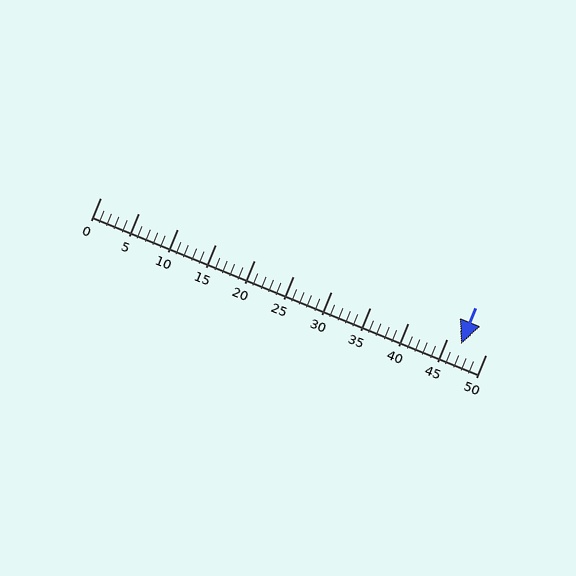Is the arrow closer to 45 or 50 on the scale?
The arrow is closer to 45.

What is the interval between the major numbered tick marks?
The major tick marks are spaced 5 units apart.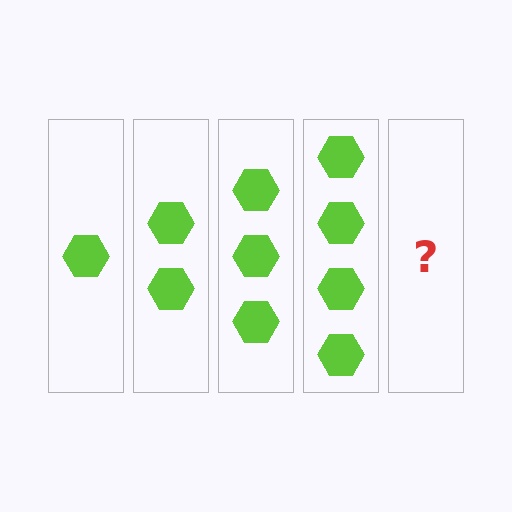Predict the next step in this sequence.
The next step is 5 hexagons.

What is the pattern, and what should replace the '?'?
The pattern is that each step adds one more hexagon. The '?' should be 5 hexagons.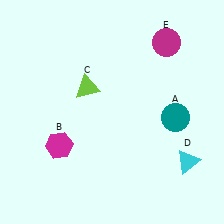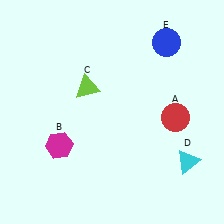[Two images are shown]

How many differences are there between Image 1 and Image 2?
There are 2 differences between the two images.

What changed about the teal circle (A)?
In Image 1, A is teal. In Image 2, it changed to red.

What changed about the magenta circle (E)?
In Image 1, E is magenta. In Image 2, it changed to blue.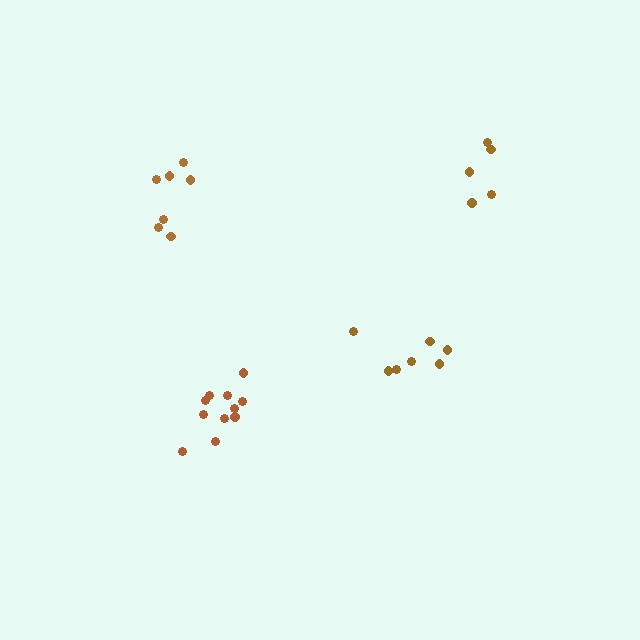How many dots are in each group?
Group 1: 11 dots, Group 2: 5 dots, Group 3: 7 dots, Group 4: 7 dots (30 total).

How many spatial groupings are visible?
There are 4 spatial groupings.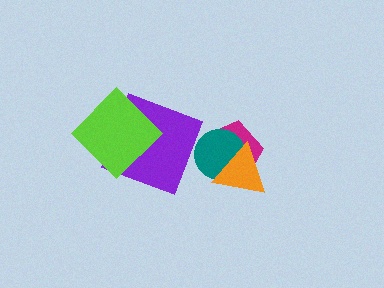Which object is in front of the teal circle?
The orange triangle is in front of the teal circle.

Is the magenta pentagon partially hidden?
Yes, it is partially covered by another shape.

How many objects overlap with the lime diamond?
1 object overlaps with the lime diamond.